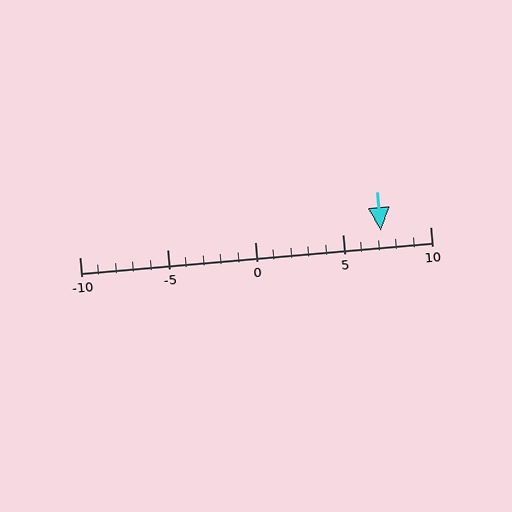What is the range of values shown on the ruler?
The ruler shows values from -10 to 10.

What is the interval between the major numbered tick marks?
The major tick marks are spaced 5 units apart.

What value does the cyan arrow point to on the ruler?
The cyan arrow points to approximately 7.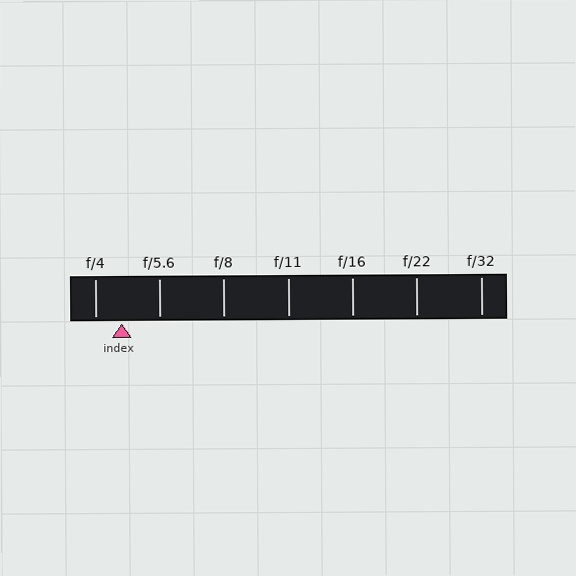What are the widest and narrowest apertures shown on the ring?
The widest aperture shown is f/4 and the narrowest is f/32.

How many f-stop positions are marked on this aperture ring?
There are 7 f-stop positions marked.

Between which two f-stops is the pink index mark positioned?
The index mark is between f/4 and f/5.6.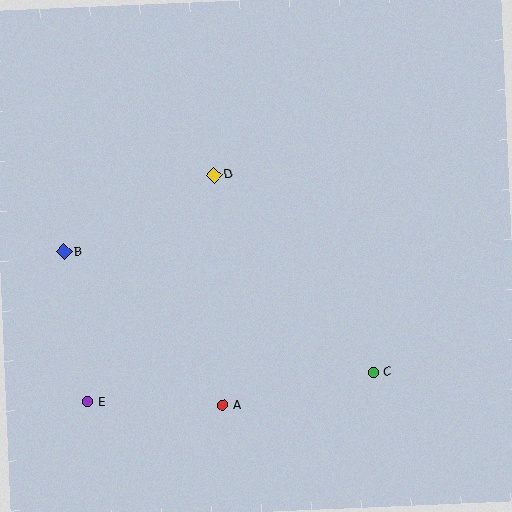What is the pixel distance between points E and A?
The distance between E and A is 135 pixels.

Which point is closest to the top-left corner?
Point B is closest to the top-left corner.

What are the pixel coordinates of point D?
Point D is at (214, 175).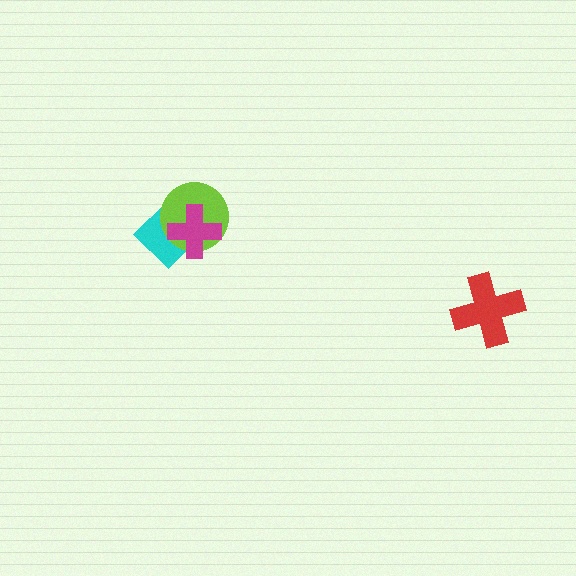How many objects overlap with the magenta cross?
2 objects overlap with the magenta cross.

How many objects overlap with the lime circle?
2 objects overlap with the lime circle.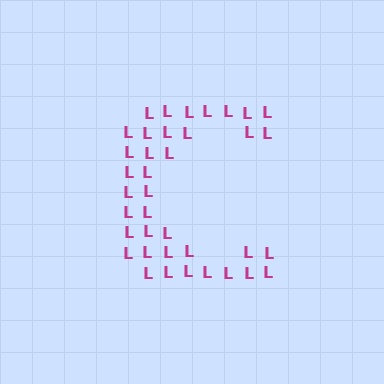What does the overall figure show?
The overall figure shows the letter C.